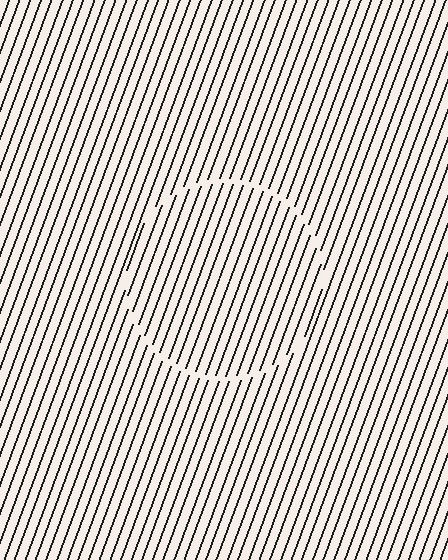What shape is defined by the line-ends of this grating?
An illusory circle. The interior of the shape contains the same grating, shifted by half a period — the contour is defined by the phase discontinuity where line-ends from the inner and outer gratings abut.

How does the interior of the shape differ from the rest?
The interior of the shape contains the same grating, shifted by half a period — the contour is defined by the phase discontinuity where line-ends from the inner and outer gratings abut.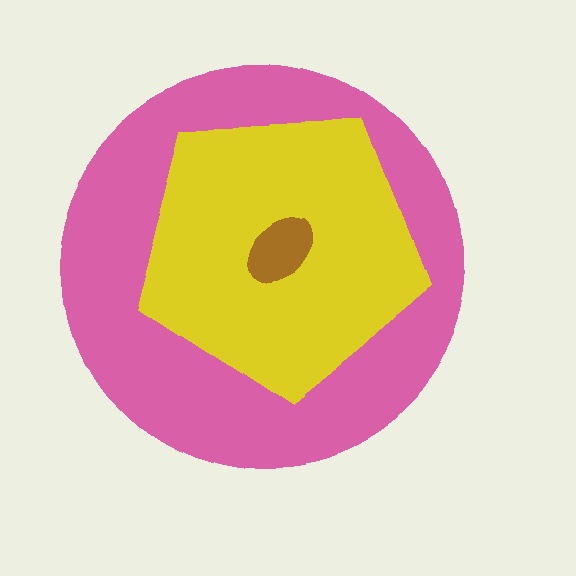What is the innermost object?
The brown ellipse.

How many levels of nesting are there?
3.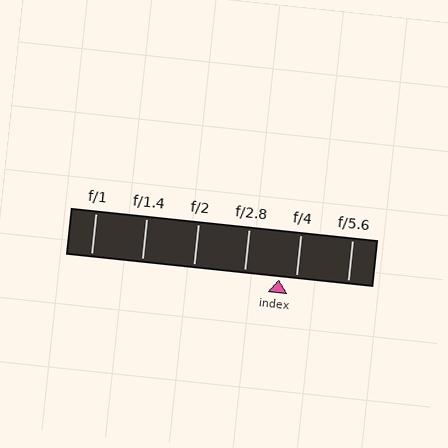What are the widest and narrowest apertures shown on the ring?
The widest aperture shown is f/1 and the narrowest is f/5.6.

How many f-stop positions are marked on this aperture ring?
There are 6 f-stop positions marked.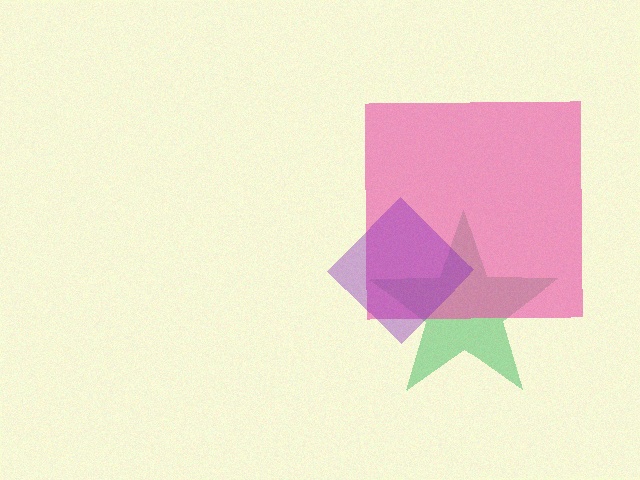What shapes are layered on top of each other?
The layered shapes are: a green star, a pink square, a purple diamond.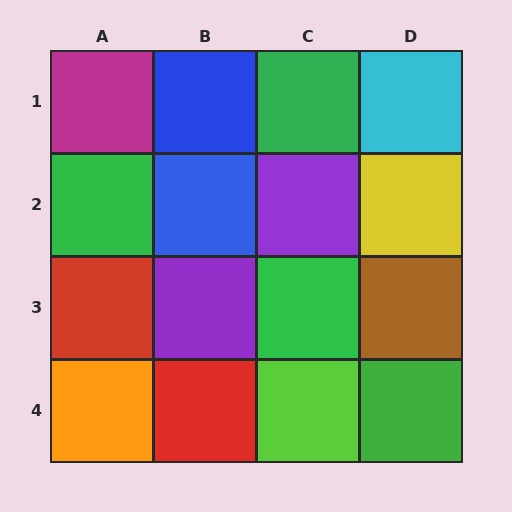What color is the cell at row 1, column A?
Magenta.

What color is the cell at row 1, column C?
Green.